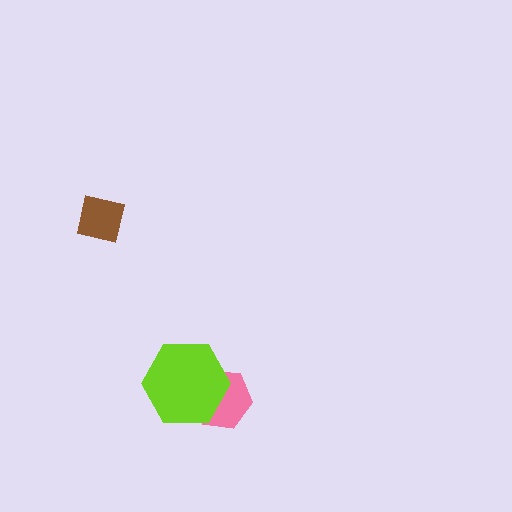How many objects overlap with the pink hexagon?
1 object overlaps with the pink hexagon.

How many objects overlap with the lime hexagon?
1 object overlaps with the lime hexagon.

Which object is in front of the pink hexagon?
The lime hexagon is in front of the pink hexagon.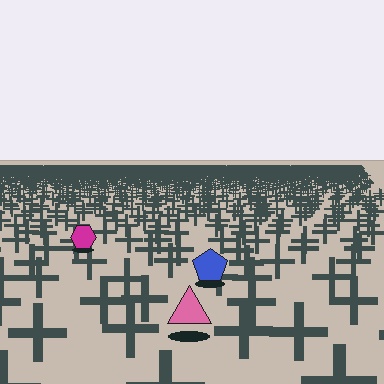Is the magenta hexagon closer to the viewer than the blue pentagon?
No. The blue pentagon is closer — you can tell from the texture gradient: the ground texture is coarser near it.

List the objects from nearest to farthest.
From nearest to farthest: the pink triangle, the blue pentagon, the magenta hexagon.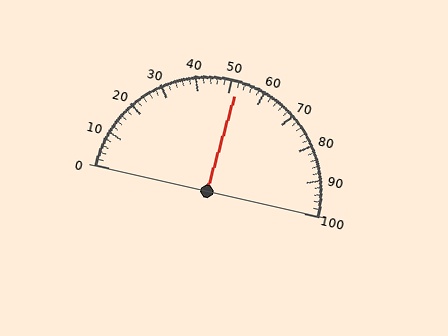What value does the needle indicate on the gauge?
The needle indicates approximately 52.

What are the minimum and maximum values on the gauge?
The gauge ranges from 0 to 100.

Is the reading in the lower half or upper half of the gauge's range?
The reading is in the upper half of the range (0 to 100).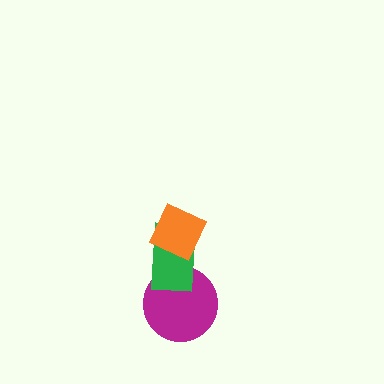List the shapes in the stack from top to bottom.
From top to bottom: the orange diamond, the green rectangle, the magenta circle.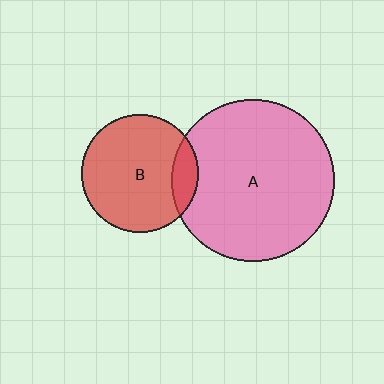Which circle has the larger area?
Circle A (pink).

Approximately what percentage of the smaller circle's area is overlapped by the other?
Approximately 15%.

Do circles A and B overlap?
Yes.